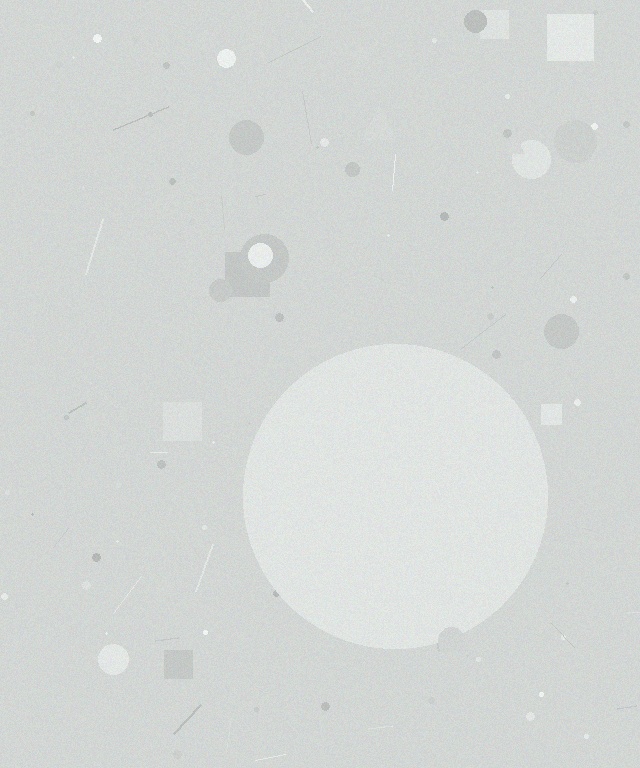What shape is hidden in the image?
A circle is hidden in the image.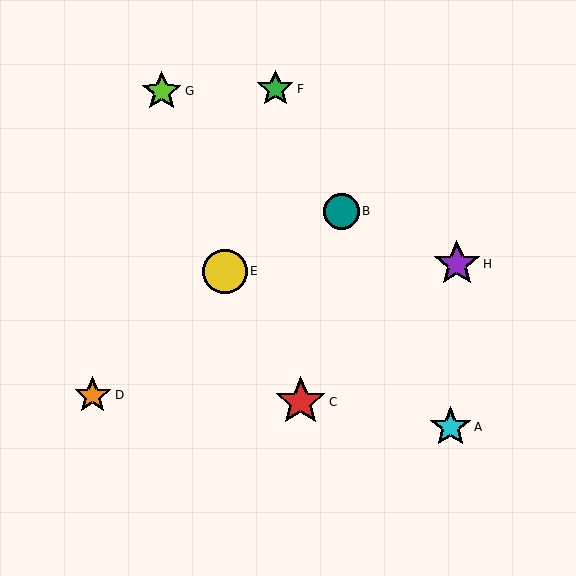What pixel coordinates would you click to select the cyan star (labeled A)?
Click at (451, 427) to select the cyan star A.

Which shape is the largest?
The red star (labeled C) is the largest.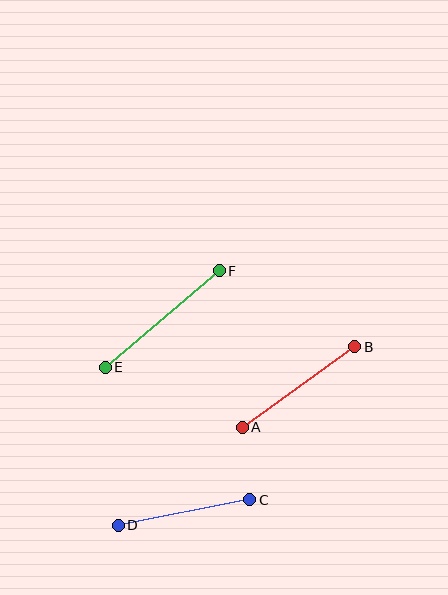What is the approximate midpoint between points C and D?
The midpoint is at approximately (184, 513) pixels.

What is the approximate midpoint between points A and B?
The midpoint is at approximately (299, 387) pixels.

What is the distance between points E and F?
The distance is approximately 149 pixels.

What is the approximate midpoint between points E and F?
The midpoint is at approximately (162, 319) pixels.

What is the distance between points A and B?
The distance is approximately 138 pixels.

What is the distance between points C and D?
The distance is approximately 134 pixels.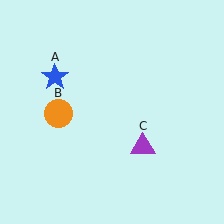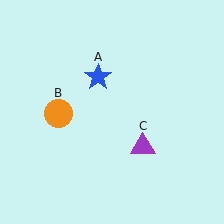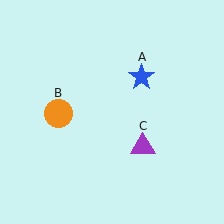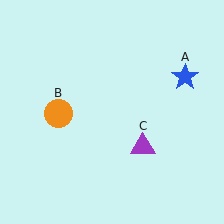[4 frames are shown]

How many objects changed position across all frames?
1 object changed position: blue star (object A).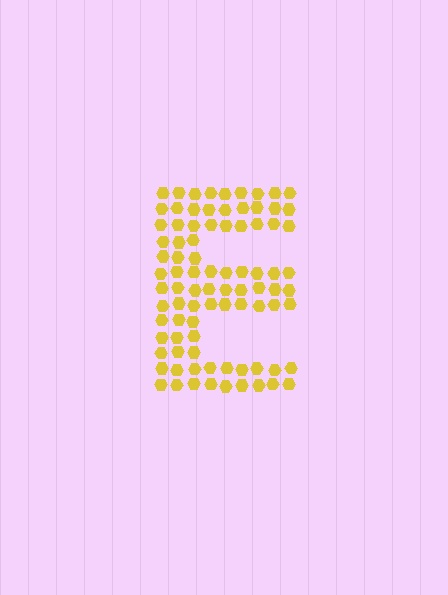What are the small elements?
The small elements are hexagons.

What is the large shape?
The large shape is the letter E.